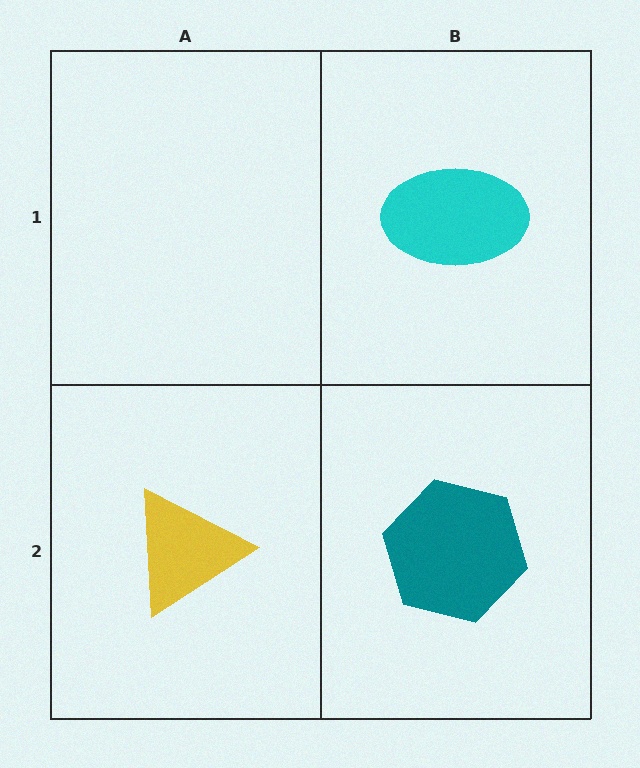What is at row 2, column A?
A yellow triangle.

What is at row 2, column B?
A teal hexagon.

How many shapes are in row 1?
1 shape.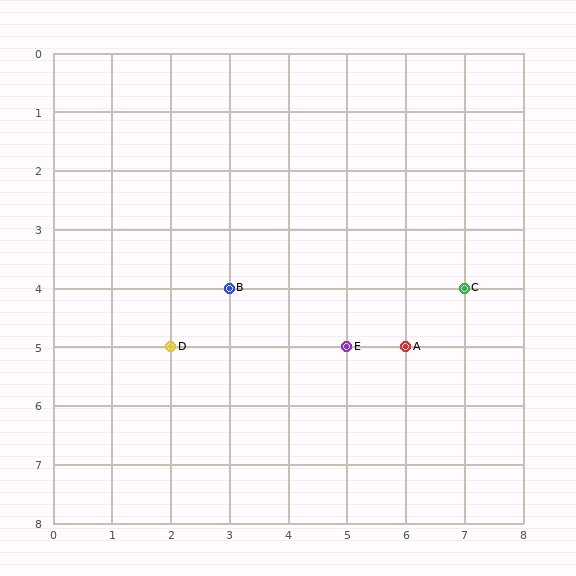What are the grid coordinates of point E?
Point E is at grid coordinates (5, 5).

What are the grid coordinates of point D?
Point D is at grid coordinates (2, 5).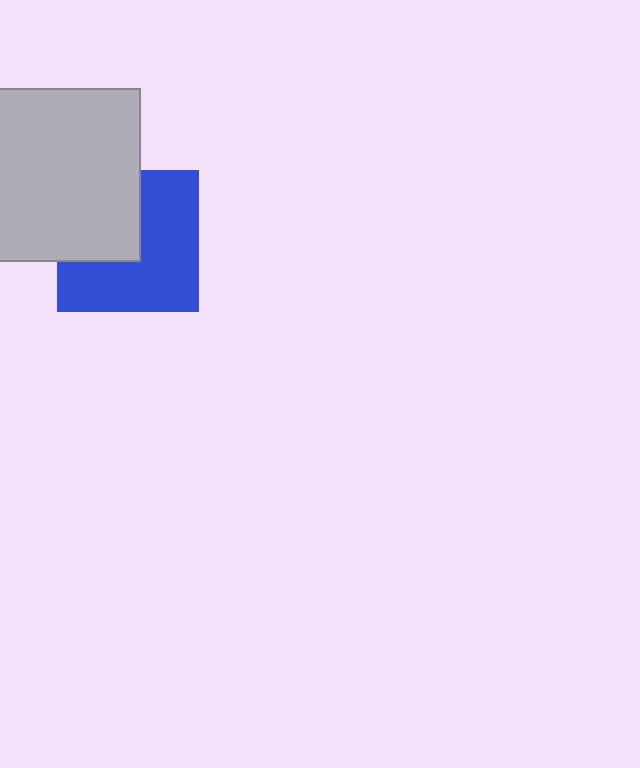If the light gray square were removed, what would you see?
You would see the complete blue square.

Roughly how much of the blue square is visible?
About half of it is visible (roughly 62%).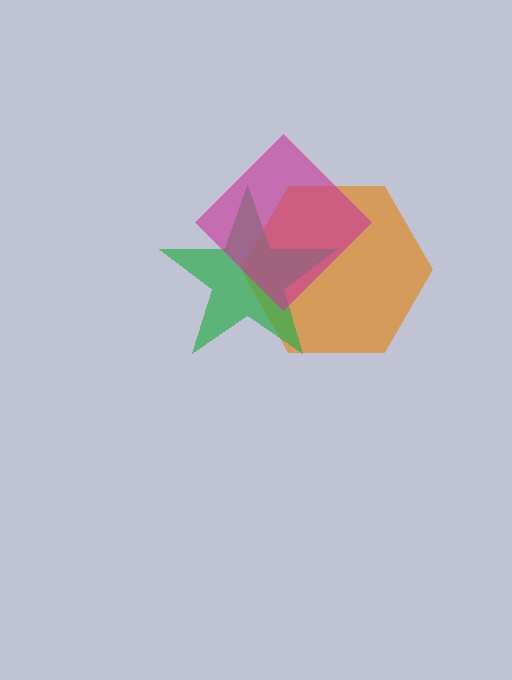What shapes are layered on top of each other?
The layered shapes are: an orange hexagon, a green star, a magenta diamond.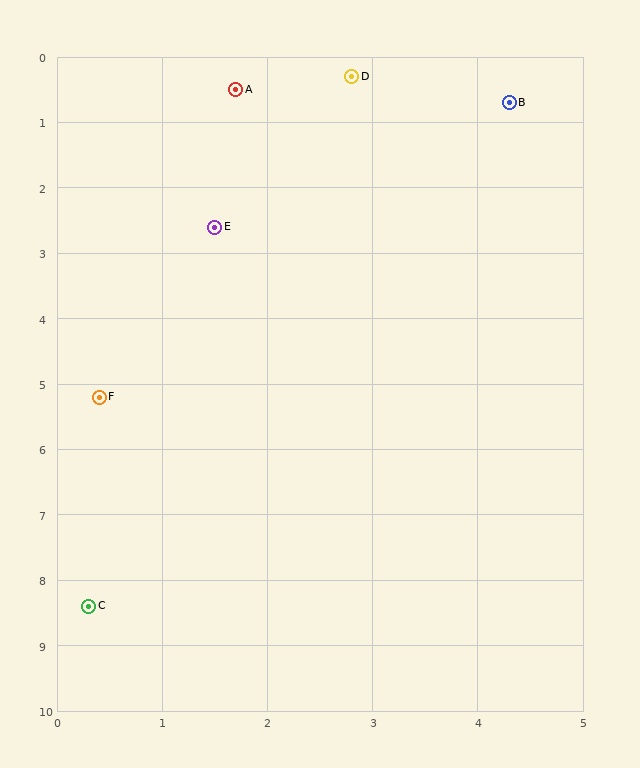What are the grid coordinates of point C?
Point C is at approximately (0.3, 8.4).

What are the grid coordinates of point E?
Point E is at approximately (1.5, 2.6).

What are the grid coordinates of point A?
Point A is at approximately (1.7, 0.5).